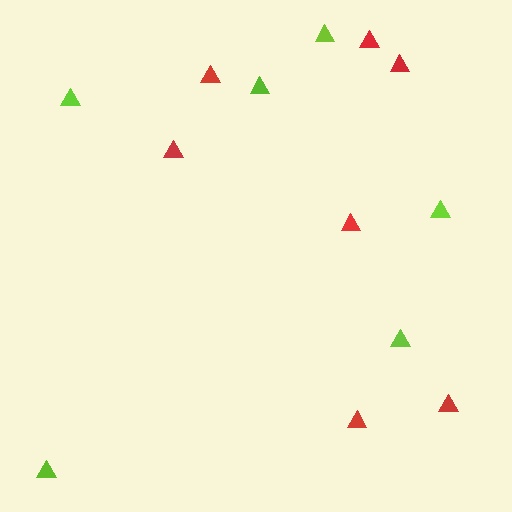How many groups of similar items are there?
There are 2 groups: one group of red triangles (7) and one group of lime triangles (6).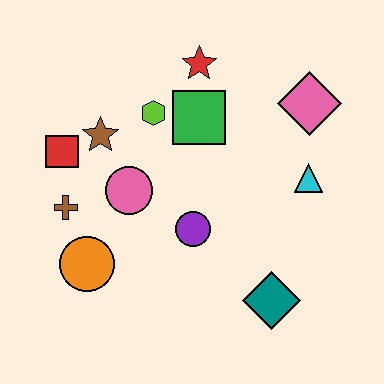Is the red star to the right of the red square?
Yes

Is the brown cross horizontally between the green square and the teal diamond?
No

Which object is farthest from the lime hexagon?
The teal diamond is farthest from the lime hexagon.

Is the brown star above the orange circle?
Yes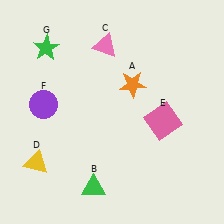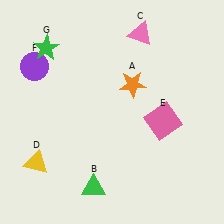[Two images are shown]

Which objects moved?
The objects that moved are: the pink triangle (C), the purple circle (F).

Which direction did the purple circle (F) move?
The purple circle (F) moved up.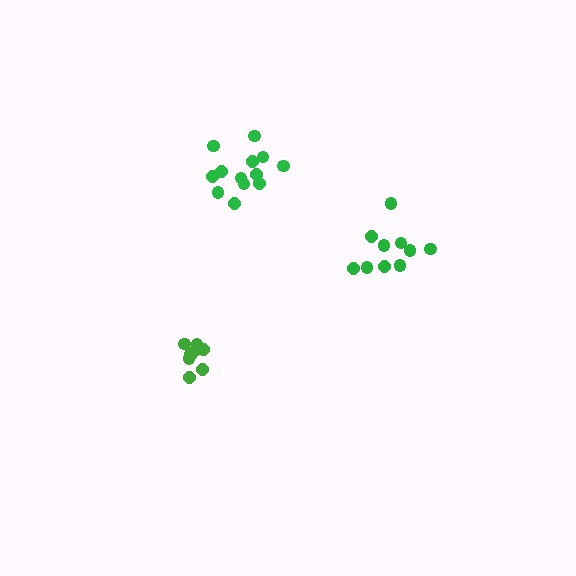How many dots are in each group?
Group 1: 9 dots, Group 2: 13 dots, Group 3: 10 dots (32 total).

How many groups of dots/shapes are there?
There are 3 groups.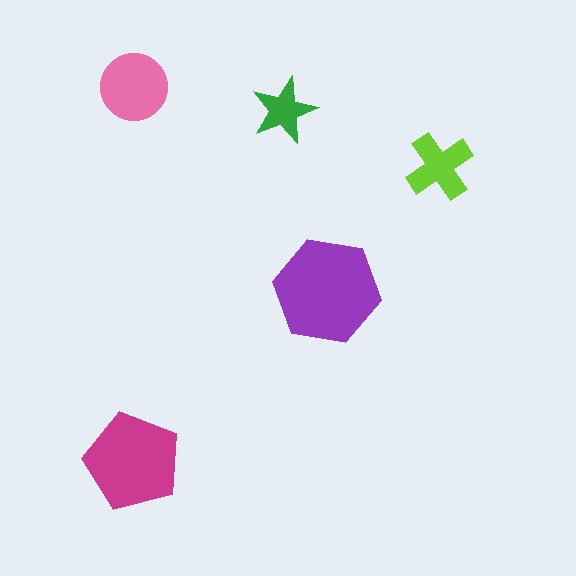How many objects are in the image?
There are 5 objects in the image.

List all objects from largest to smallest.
The purple hexagon, the magenta pentagon, the pink circle, the lime cross, the green star.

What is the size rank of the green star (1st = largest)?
5th.